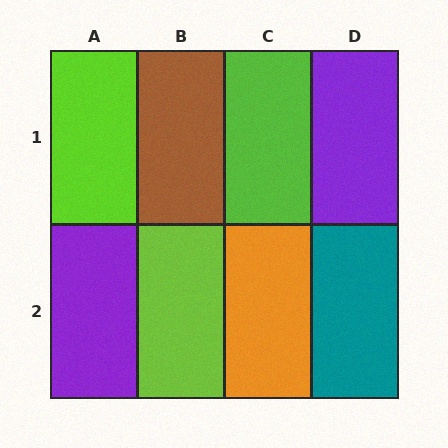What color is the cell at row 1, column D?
Purple.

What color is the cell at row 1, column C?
Lime.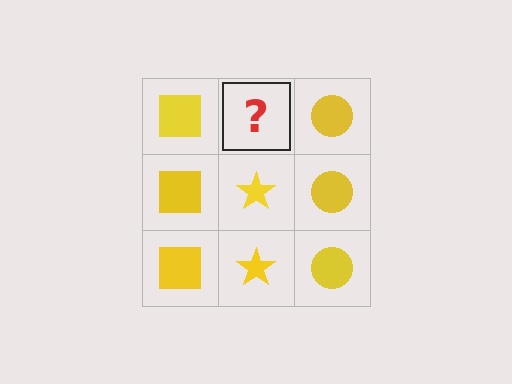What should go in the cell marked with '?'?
The missing cell should contain a yellow star.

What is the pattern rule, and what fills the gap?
The rule is that each column has a consistent shape. The gap should be filled with a yellow star.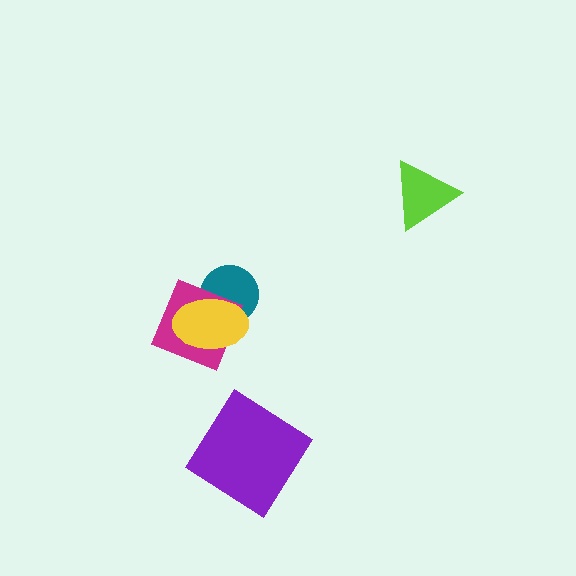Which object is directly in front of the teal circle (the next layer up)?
The magenta diamond is directly in front of the teal circle.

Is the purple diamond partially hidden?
No, no other shape covers it.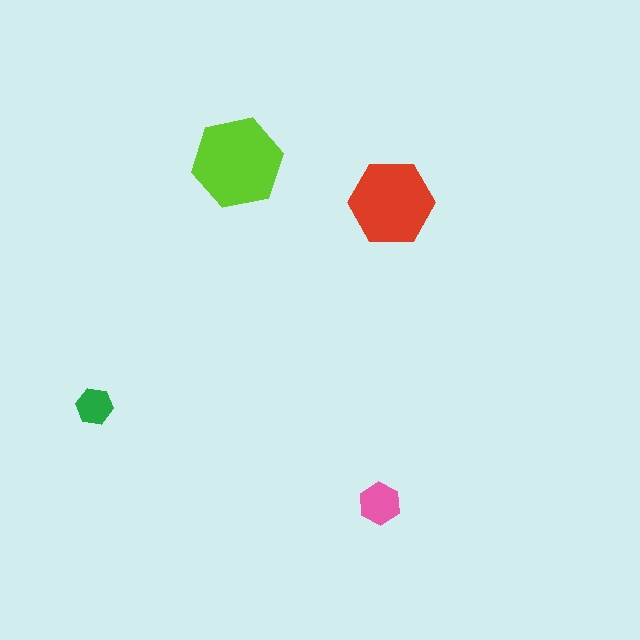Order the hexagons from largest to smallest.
the lime one, the red one, the pink one, the green one.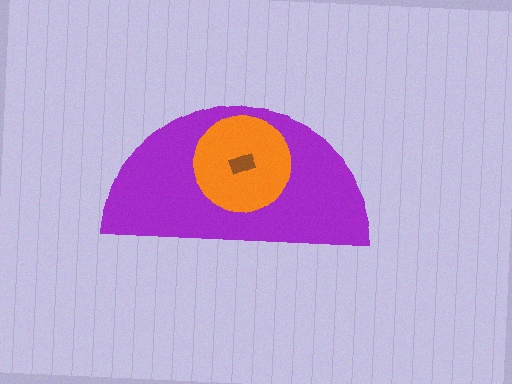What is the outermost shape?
The purple semicircle.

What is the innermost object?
The brown rectangle.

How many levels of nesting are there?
3.